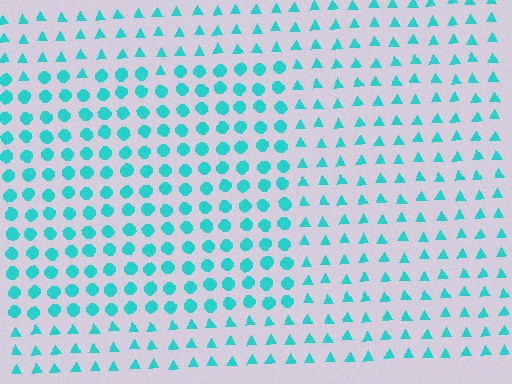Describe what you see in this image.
The image is filled with small cyan elements arranged in a uniform grid. A rectangle-shaped region contains circles, while the surrounding area contains triangles. The boundary is defined purely by the change in element shape.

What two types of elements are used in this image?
The image uses circles inside the rectangle region and triangles outside it.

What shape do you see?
I see a rectangle.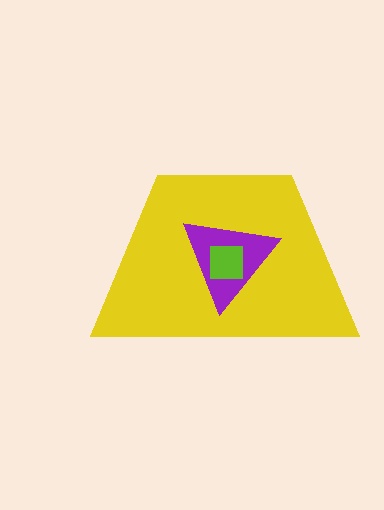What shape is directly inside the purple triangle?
The lime square.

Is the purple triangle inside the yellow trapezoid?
Yes.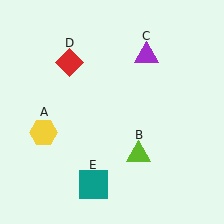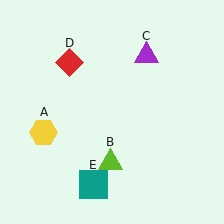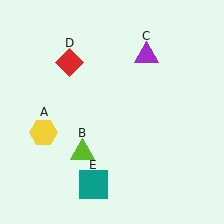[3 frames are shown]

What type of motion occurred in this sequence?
The lime triangle (object B) rotated clockwise around the center of the scene.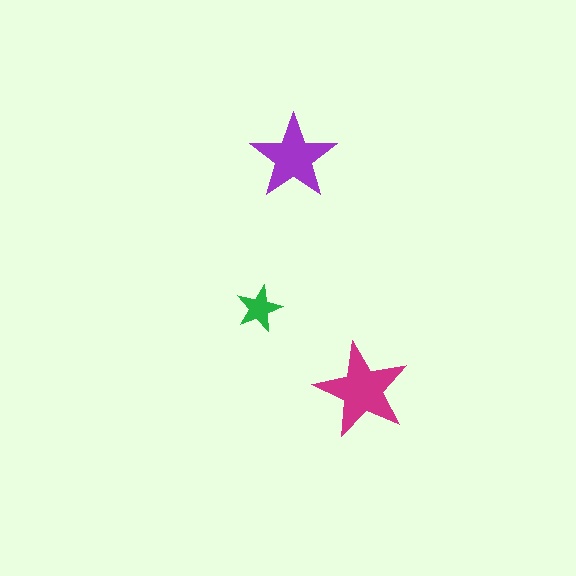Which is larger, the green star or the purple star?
The purple one.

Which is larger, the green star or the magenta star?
The magenta one.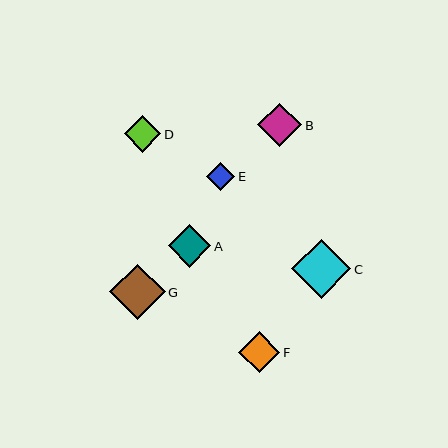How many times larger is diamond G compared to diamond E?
Diamond G is approximately 2.0 times the size of diamond E.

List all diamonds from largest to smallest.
From largest to smallest: C, G, B, A, F, D, E.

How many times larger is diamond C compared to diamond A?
Diamond C is approximately 1.4 times the size of diamond A.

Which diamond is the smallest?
Diamond E is the smallest with a size of approximately 28 pixels.